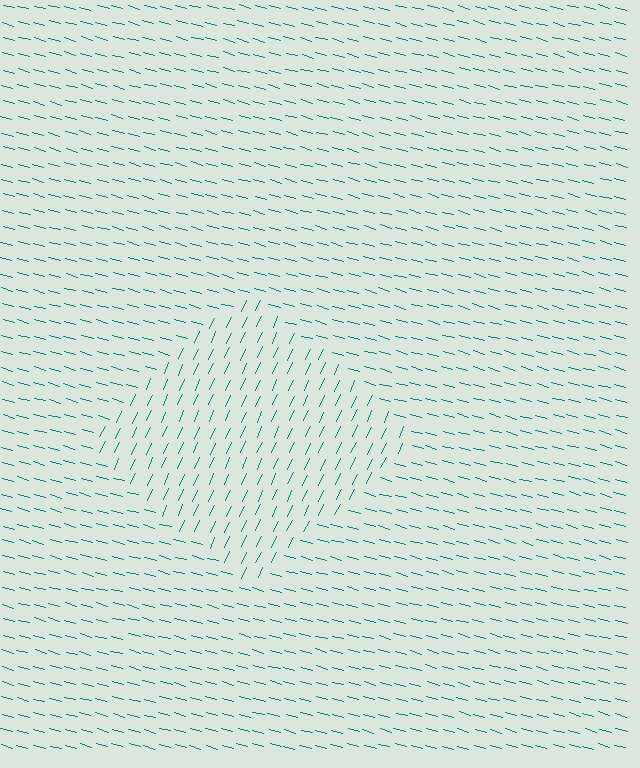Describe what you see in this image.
The image is filled with small teal line segments. A diamond region in the image has lines oriented differently from the surrounding lines, creating a visible texture boundary.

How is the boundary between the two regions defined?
The boundary is defined purely by a change in line orientation (approximately 81 degrees difference). All lines are the same color and thickness.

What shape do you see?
I see a diamond.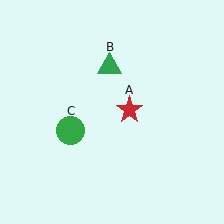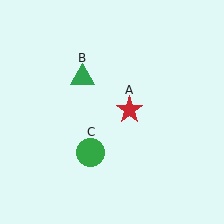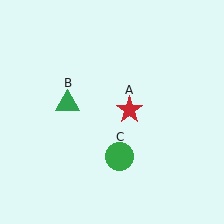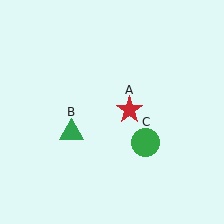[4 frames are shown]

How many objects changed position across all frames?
2 objects changed position: green triangle (object B), green circle (object C).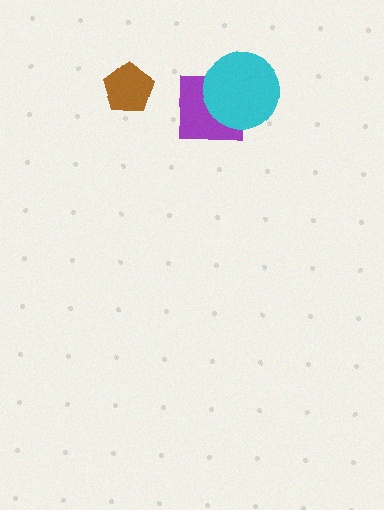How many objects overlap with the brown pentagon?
0 objects overlap with the brown pentagon.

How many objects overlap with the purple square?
1 object overlaps with the purple square.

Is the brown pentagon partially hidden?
No, no other shape covers it.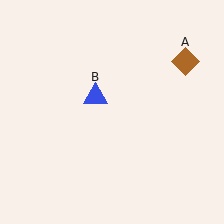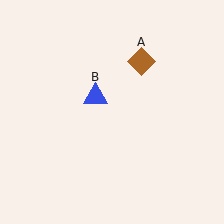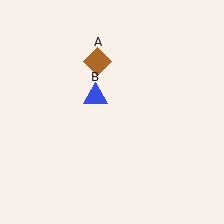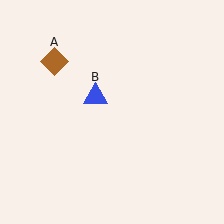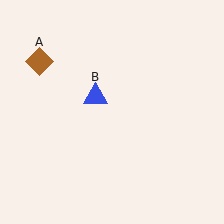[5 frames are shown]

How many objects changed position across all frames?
1 object changed position: brown diamond (object A).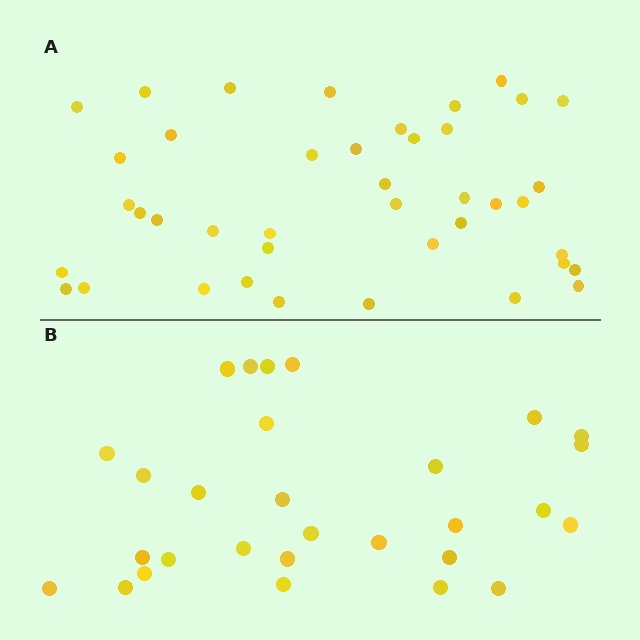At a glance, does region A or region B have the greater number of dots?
Region A (the top region) has more dots.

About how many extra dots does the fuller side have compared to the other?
Region A has roughly 12 or so more dots than region B.